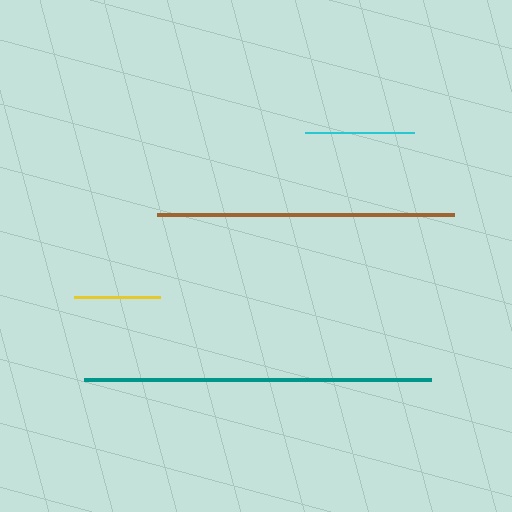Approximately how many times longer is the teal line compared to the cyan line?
The teal line is approximately 3.2 times the length of the cyan line.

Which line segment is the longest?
The teal line is the longest at approximately 347 pixels.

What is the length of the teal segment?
The teal segment is approximately 347 pixels long.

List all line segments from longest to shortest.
From longest to shortest: teal, brown, cyan, yellow.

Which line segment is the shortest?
The yellow line is the shortest at approximately 86 pixels.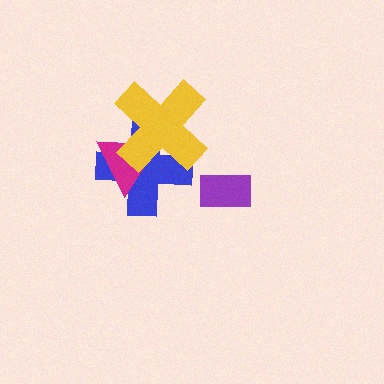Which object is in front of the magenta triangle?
The yellow cross is in front of the magenta triangle.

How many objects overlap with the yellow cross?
2 objects overlap with the yellow cross.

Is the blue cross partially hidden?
Yes, it is partially covered by another shape.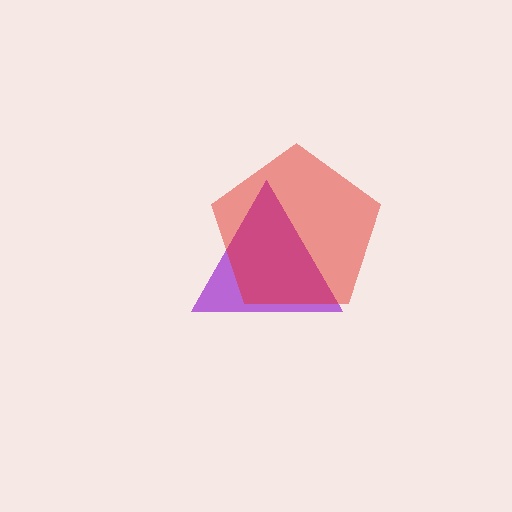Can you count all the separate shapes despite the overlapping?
Yes, there are 2 separate shapes.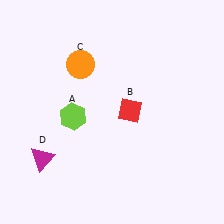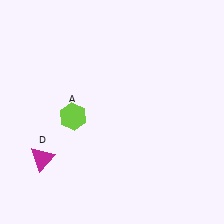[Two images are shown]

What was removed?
The orange circle (C), the red diamond (B) were removed in Image 2.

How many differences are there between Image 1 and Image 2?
There are 2 differences between the two images.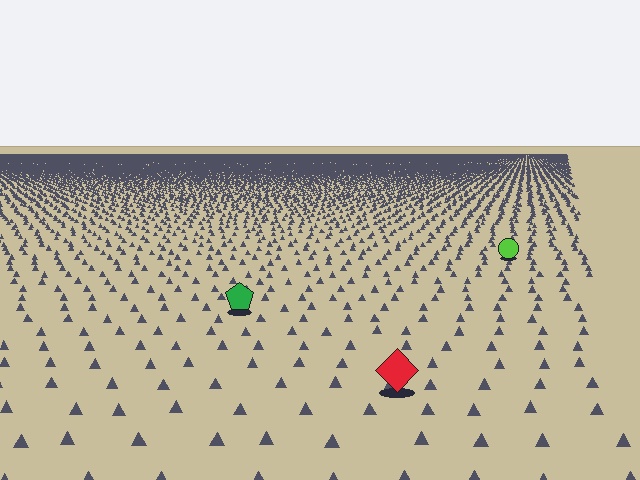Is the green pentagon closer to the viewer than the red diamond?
No. The red diamond is closer — you can tell from the texture gradient: the ground texture is coarser near it.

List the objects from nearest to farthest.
From nearest to farthest: the red diamond, the green pentagon, the lime circle.